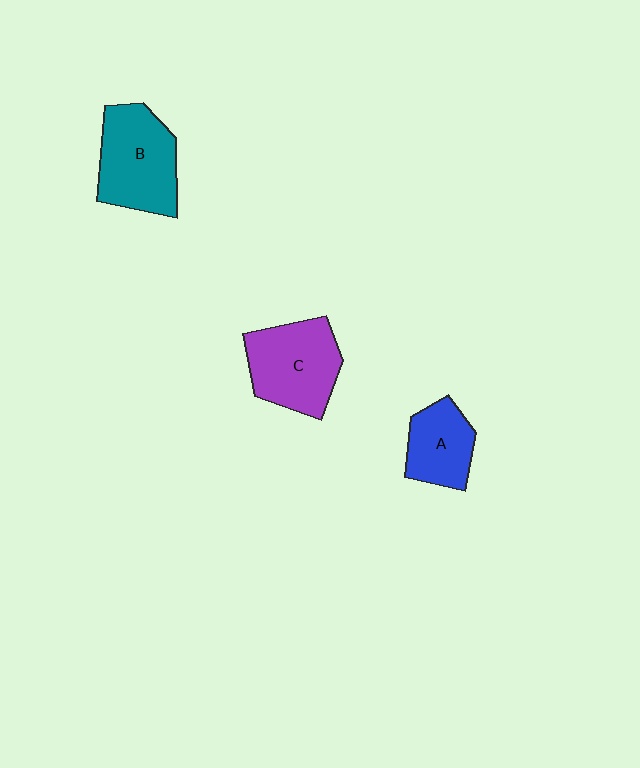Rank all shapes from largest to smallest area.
From largest to smallest: B (teal), C (purple), A (blue).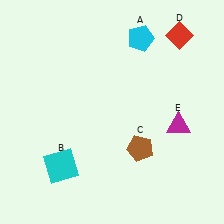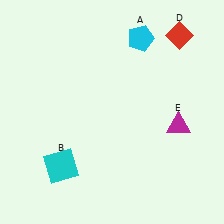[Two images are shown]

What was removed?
The brown pentagon (C) was removed in Image 2.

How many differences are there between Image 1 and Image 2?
There is 1 difference between the two images.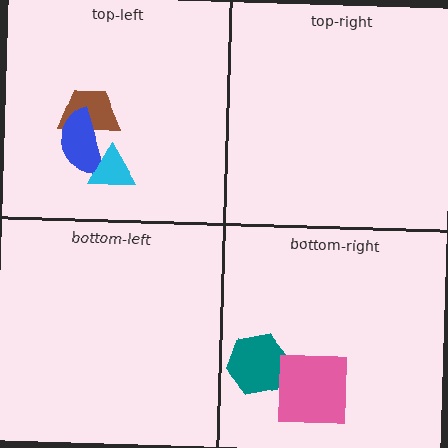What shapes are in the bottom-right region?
The teal hexagon, the pink square.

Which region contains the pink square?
The bottom-right region.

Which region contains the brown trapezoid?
The top-left region.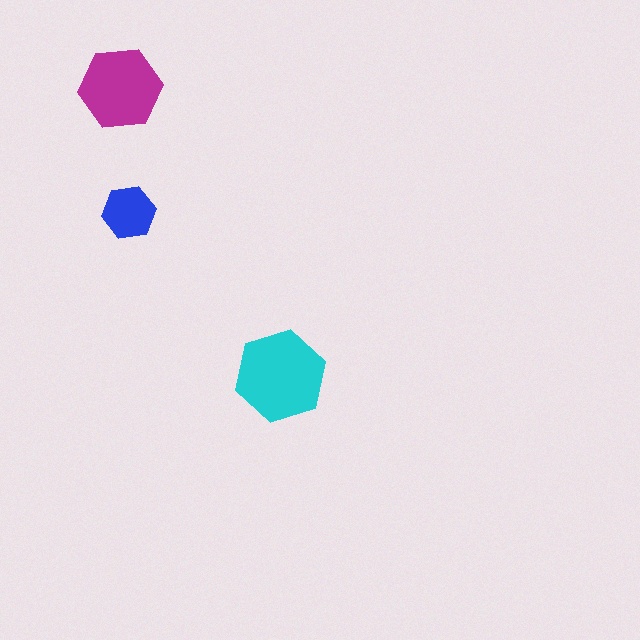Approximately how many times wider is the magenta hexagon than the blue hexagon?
About 1.5 times wider.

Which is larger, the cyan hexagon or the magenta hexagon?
The cyan one.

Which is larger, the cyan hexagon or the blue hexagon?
The cyan one.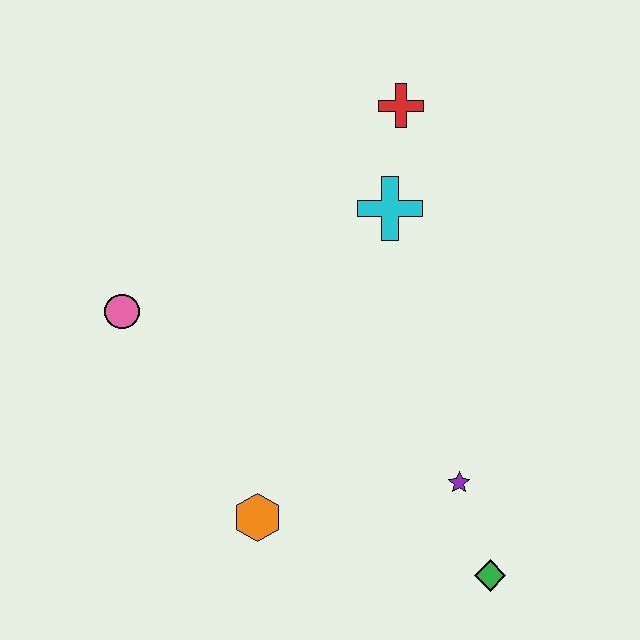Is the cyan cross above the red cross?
No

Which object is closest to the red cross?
The cyan cross is closest to the red cross.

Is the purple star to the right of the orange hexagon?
Yes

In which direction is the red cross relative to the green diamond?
The red cross is above the green diamond.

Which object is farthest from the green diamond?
The red cross is farthest from the green diamond.